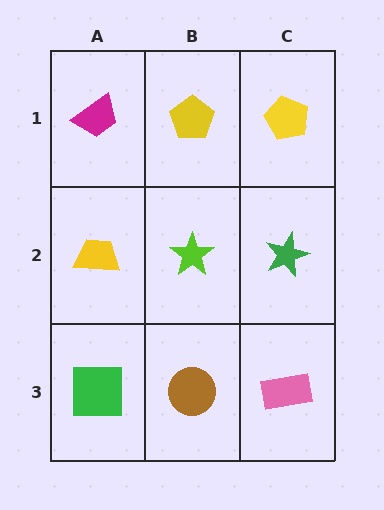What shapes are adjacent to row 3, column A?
A yellow trapezoid (row 2, column A), a brown circle (row 3, column B).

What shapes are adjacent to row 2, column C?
A yellow pentagon (row 1, column C), a pink rectangle (row 3, column C), a lime star (row 2, column B).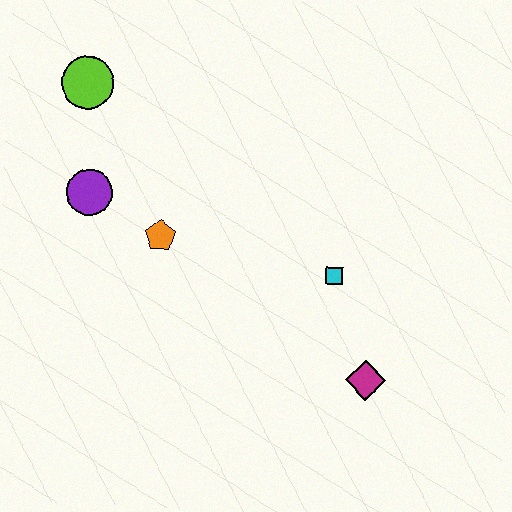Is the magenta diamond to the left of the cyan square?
No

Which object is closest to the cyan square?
The magenta diamond is closest to the cyan square.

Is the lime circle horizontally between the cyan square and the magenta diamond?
No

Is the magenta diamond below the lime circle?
Yes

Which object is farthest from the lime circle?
The magenta diamond is farthest from the lime circle.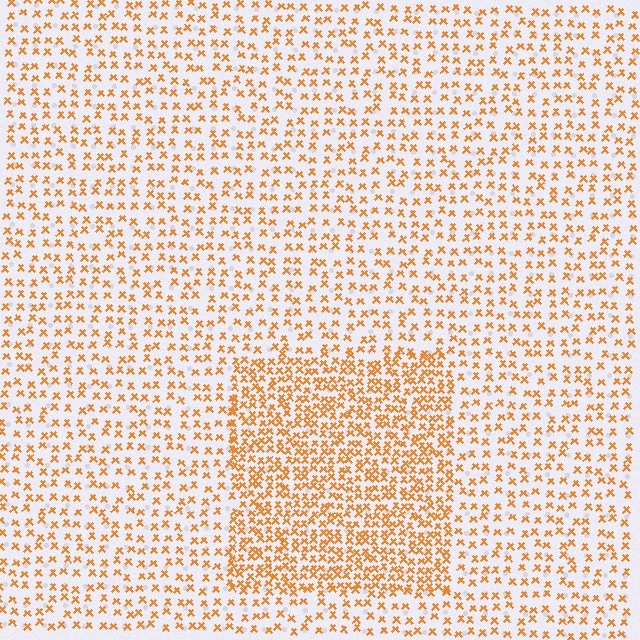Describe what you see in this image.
The image contains small orange elements arranged at two different densities. A rectangle-shaped region is visible where the elements are more densely packed than the surrounding area.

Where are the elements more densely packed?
The elements are more densely packed inside the rectangle boundary.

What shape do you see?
I see a rectangle.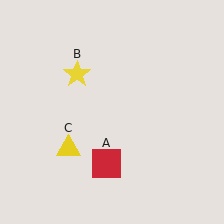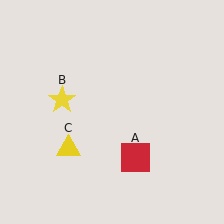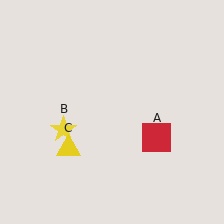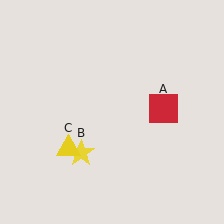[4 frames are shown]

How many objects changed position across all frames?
2 objects changed position: red square (object A), yellow star (object B).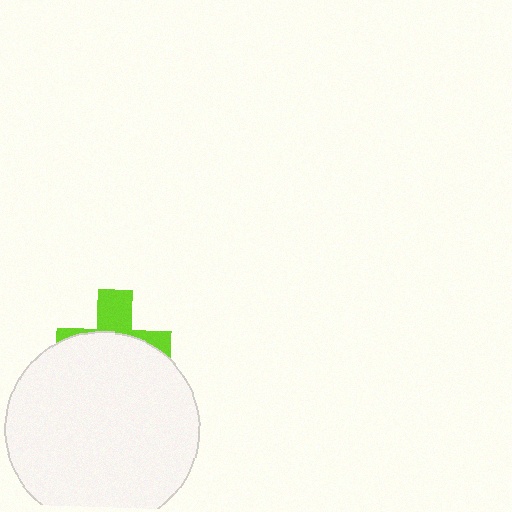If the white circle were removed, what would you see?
You would see the complete lime cross.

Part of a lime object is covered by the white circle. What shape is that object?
It is a cross.